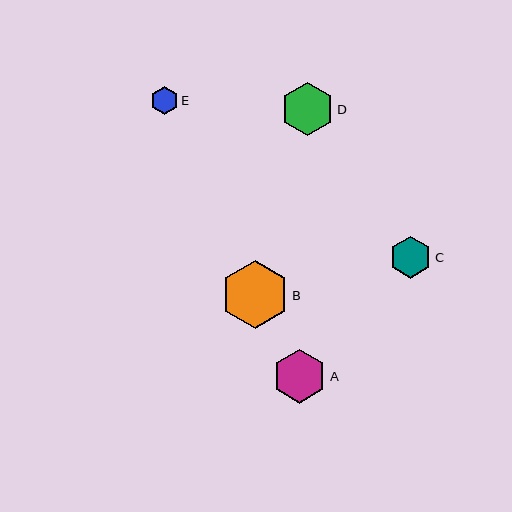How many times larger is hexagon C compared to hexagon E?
Hexagon C is approximately 1.5 times the size of hexagon E.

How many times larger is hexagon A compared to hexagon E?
Hexagon A is approximately 2.0 times the size of hexagon E.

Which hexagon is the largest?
Hexagon B is the largest with a size of approximately 68 pixels.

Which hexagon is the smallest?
Hexagon E is the smallest with a size of approximately 28 pixels.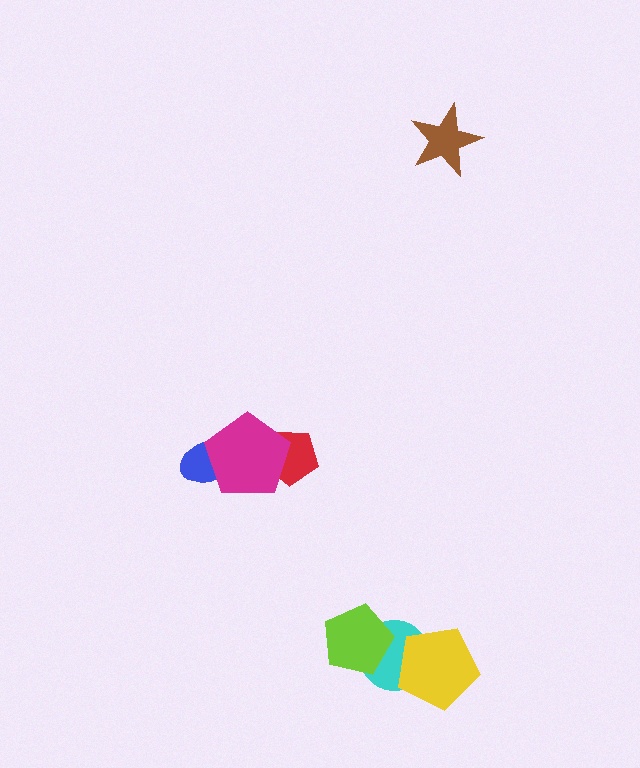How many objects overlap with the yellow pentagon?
1 object overlaps with the yellow pentagon.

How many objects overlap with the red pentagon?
1 object overlaps with the red pentagon.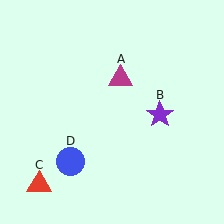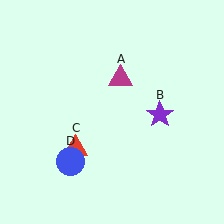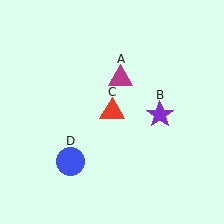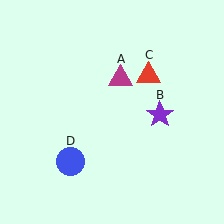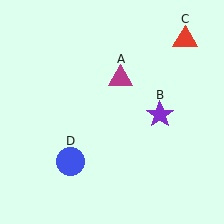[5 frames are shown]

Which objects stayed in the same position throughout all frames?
Magenta triangle (object A) and purple star (object B) and blue circle (object D) remained stationary.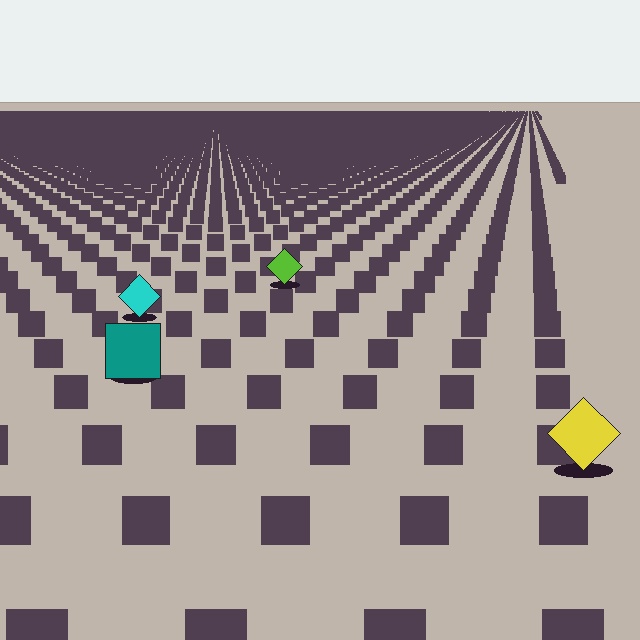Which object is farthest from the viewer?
The lime diamond is farthest from the viewer. It appears smaller and the ground texture around it is denser.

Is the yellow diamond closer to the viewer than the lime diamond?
Yes. The yellow diamond is closer — you can tell from the texture gradient: the ground texture is coarser near it.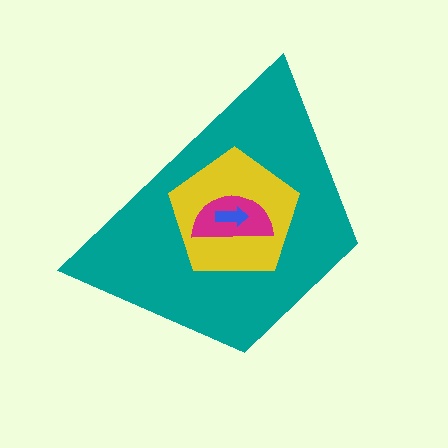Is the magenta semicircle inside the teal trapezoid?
Yes.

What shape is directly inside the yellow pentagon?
The magenta semicircle.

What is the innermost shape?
The blue arrow.